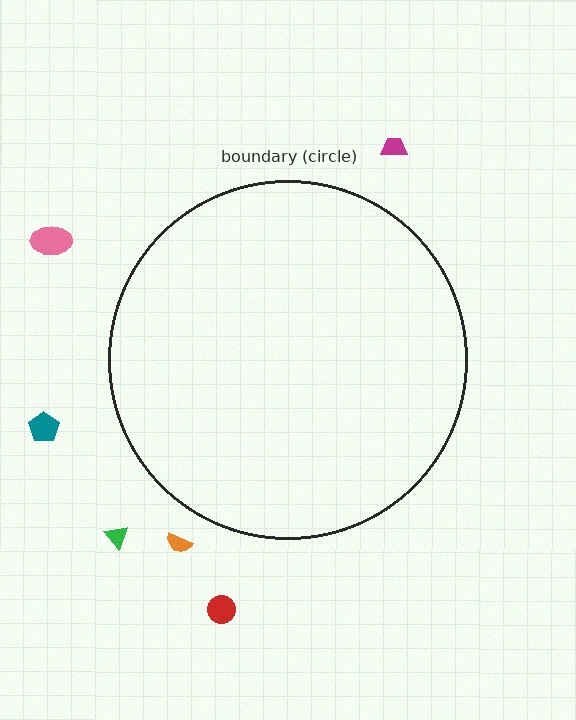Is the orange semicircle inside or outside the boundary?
Outside.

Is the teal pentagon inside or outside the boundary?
Outside.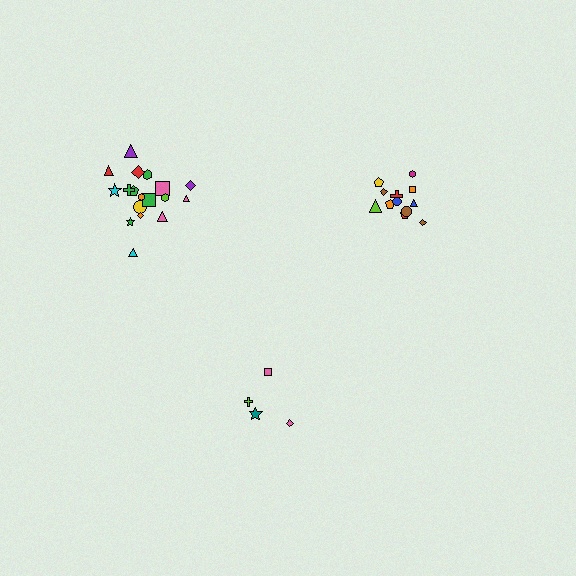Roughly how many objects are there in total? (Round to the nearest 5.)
Roughly 35 objects in total.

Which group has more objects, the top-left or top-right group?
The top-left group.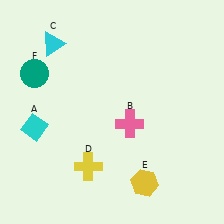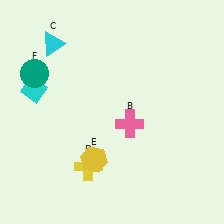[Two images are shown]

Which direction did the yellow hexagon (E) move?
The yellow hexagon (E) moved left.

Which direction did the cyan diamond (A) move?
The cyan diamond (A) moved up.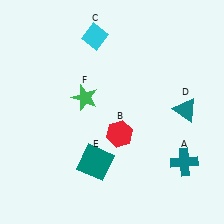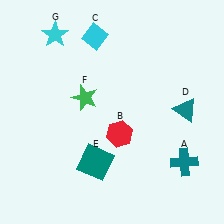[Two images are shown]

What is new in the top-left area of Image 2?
A cyan star (G) was added in the top-left area of Image 2.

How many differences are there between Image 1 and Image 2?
There is 1 difference between the two images.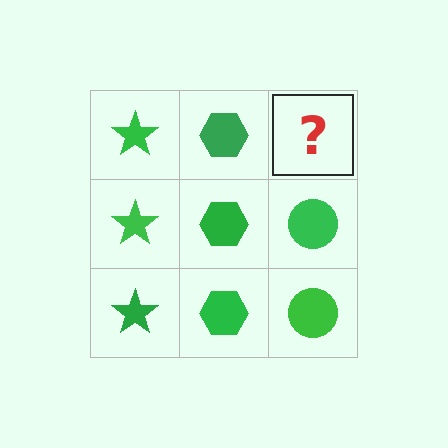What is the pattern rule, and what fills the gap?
The rule is that each column has a consistent shape. The gap should be filled with a green circle.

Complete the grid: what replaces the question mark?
The question mark should be replaced with a green circle.